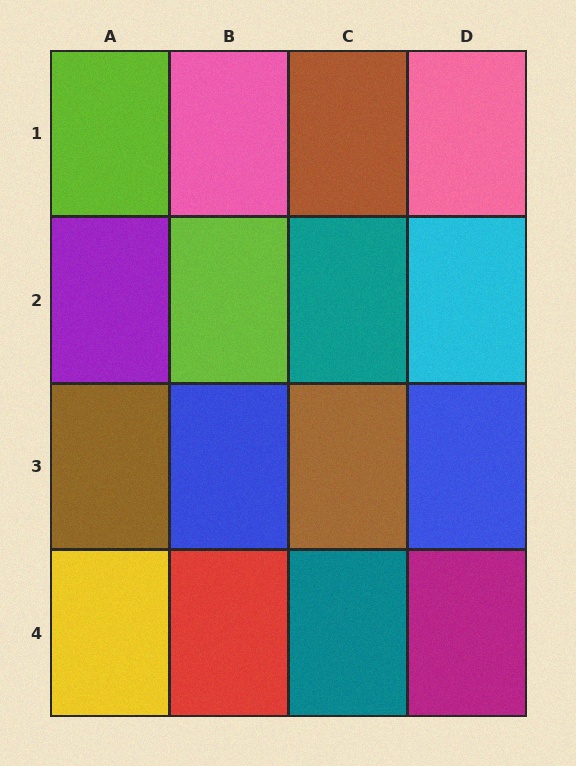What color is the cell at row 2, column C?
Teal.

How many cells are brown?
3 cells are brown.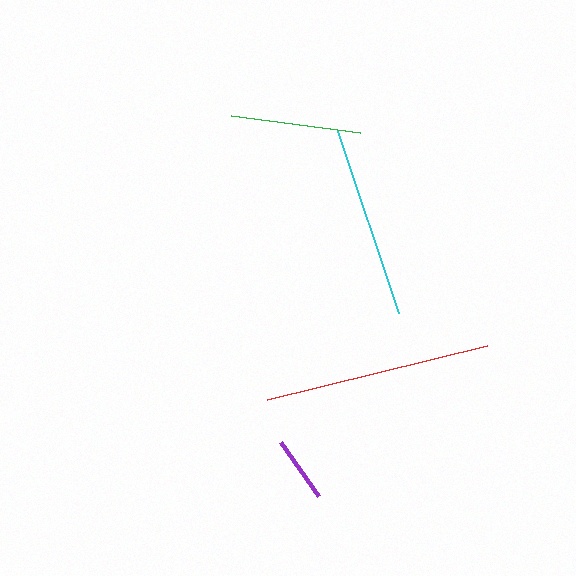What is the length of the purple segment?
The purple segment is approximately 66 pixels long.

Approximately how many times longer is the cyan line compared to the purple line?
The cyan line is approximately 2.9 times the length of the purple line.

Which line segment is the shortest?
The purple line is the shortest at approximately 66 pixels.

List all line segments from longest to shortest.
From longest to shortest: red, cyan, green, purple.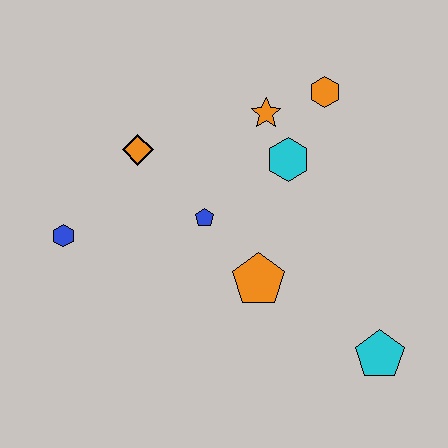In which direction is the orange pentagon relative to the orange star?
The orange pentagon is below the orange star.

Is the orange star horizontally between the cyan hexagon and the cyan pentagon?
No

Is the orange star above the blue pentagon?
Yes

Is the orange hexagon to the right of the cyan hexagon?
Yes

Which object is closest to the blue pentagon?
The orange pentagon is closest to the blue pentagon.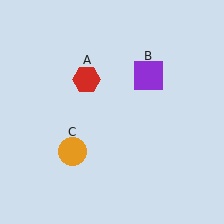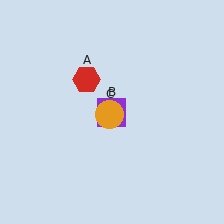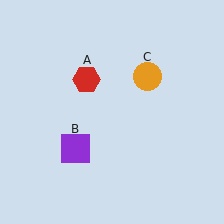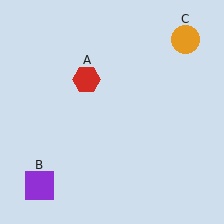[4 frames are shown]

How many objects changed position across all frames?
2 objects changed position: purple square (object B), orange circle (object C).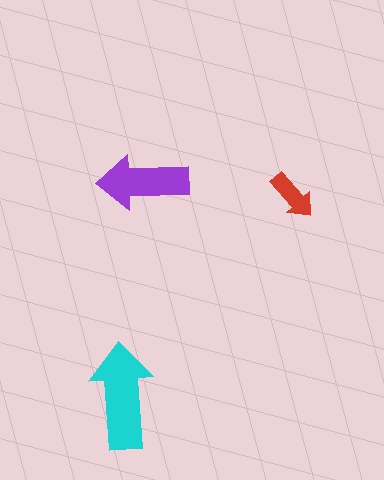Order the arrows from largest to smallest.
the cyan one, the purple one, the red one.